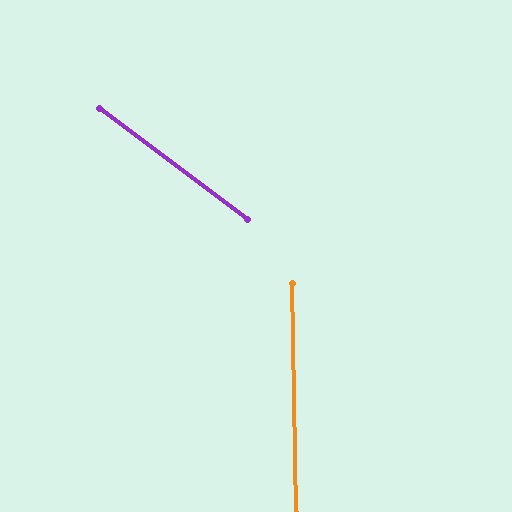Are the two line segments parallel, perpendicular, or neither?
Neither parallel nor perpendicular — they differ by about 52°.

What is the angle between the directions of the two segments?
Approximately 52 degrees.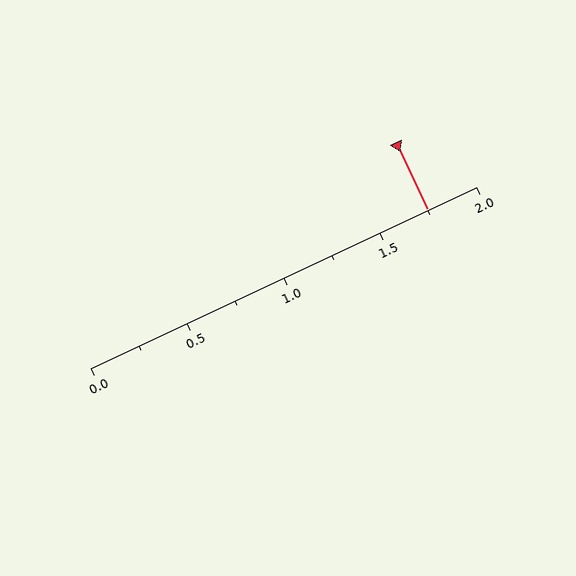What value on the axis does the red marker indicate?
The marker indicates approximately 1.75.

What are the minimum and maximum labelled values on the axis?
The axis runs from 0.0 to 2.0.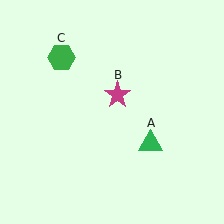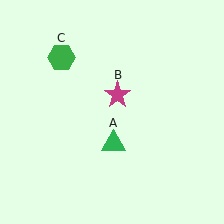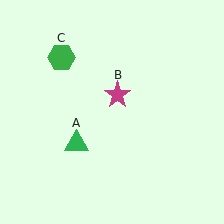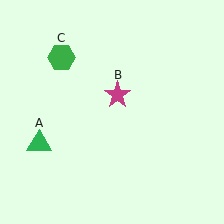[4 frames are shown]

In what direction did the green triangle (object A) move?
The green triangle (object A) moved left.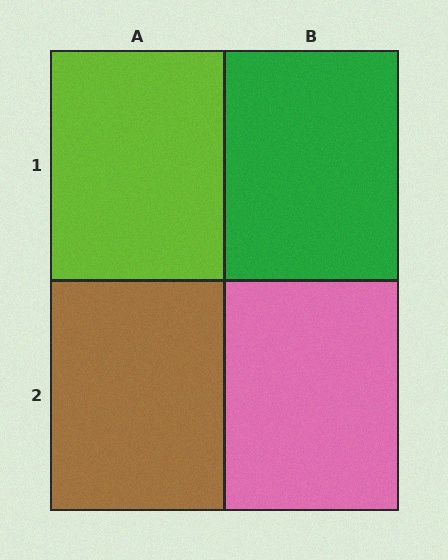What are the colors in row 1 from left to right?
Lime, green.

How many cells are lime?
1 cell is lime.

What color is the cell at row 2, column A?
Brown.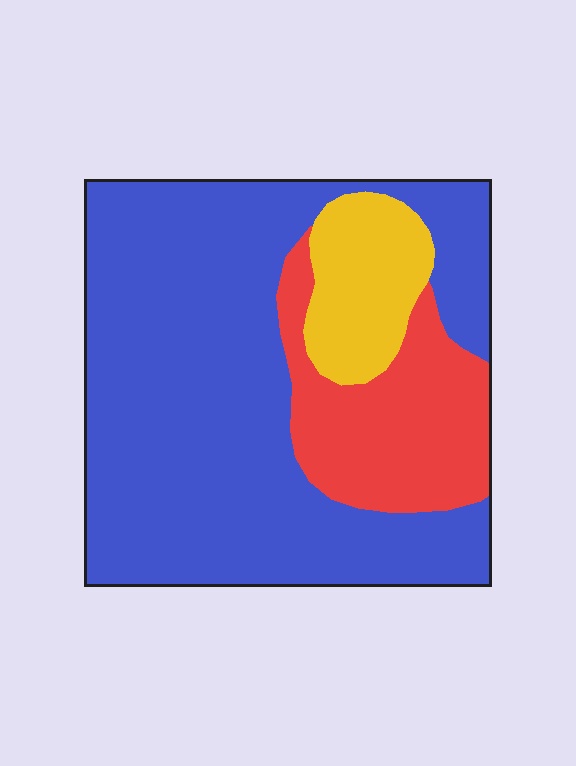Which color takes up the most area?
Blue, at roughly 70%.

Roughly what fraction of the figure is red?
Red covers roughly 20% of the figure.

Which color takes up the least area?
Yellow, at roughly 10%.